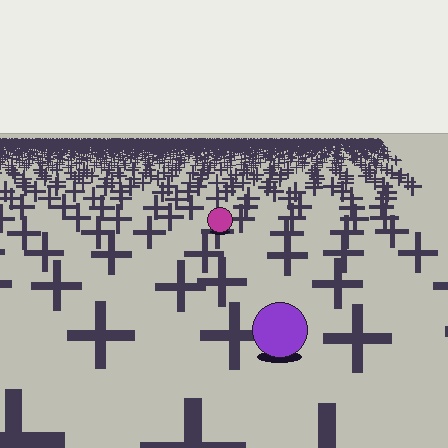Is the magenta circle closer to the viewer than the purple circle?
No. The purple circle is closer — you can tell from the texture gradient: the ground texture is coarser near it.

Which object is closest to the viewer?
The purple circle is closest. The texture marks near it are larger and more spread out.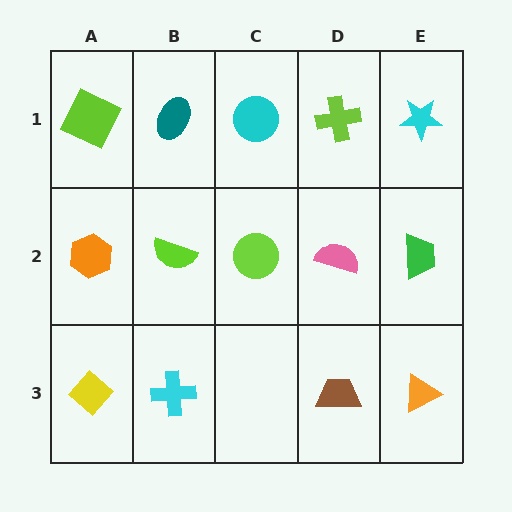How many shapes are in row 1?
5 shapes.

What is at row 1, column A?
A lime square.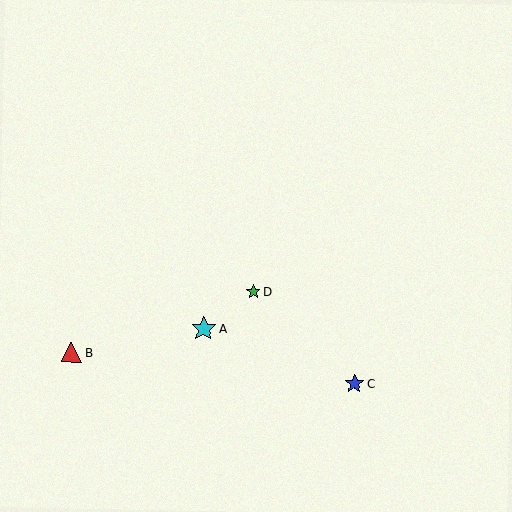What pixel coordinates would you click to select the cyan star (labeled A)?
Click at (204, 329) to select the cyan star A.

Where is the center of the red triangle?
The center of the red triangle is at (72, 352).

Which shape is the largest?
The cyan star (labeled A) is the largest.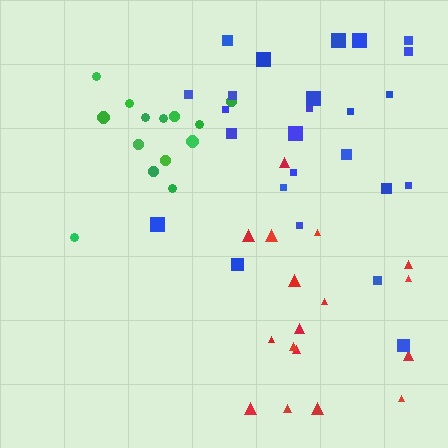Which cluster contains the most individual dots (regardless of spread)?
Blue (25).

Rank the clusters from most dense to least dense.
blue, red, green.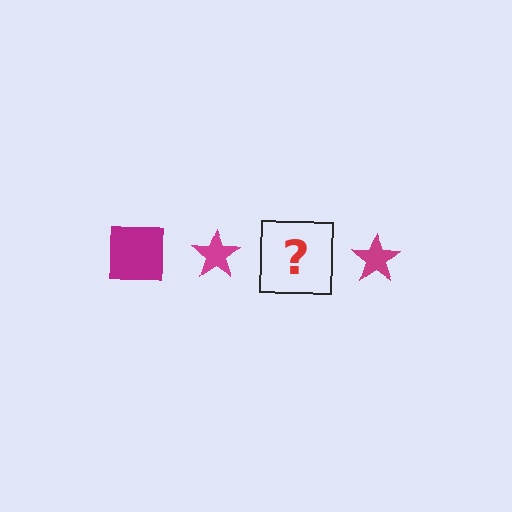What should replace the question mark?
The question mark should be replaced with a magenta square.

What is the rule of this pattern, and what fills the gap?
The rule is that the pattern cycles through square, star shapes in magenta. The gap should be filled with a magenta square.